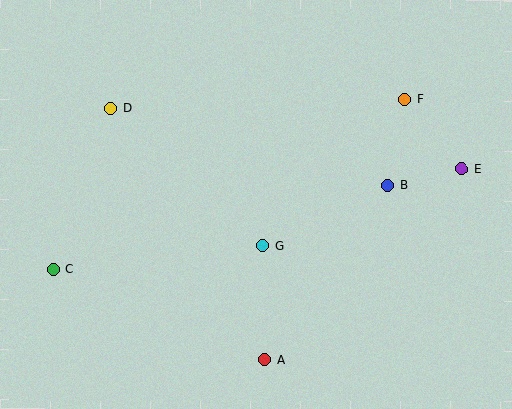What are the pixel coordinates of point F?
Point F is at (405, 100).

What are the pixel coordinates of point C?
Point C is at (53, 269).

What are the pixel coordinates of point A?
Point A is at (264, 360).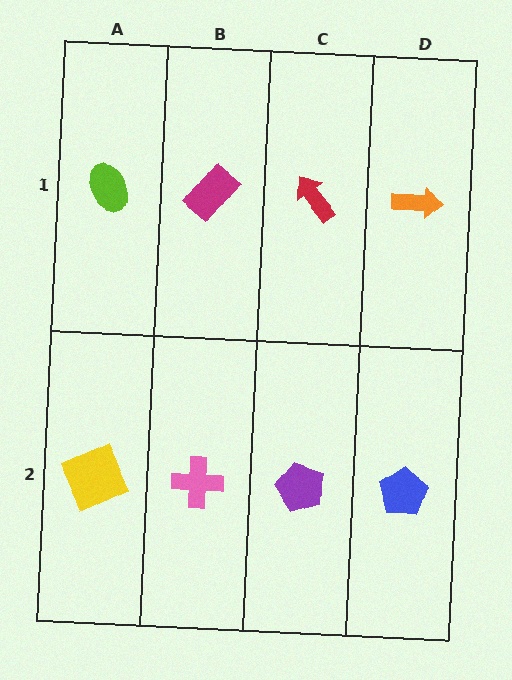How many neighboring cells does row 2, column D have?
2.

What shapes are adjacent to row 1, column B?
A pink cross (row 2, column B), a lime ellipse (row 1, column A), a red arrow (row 1, column C).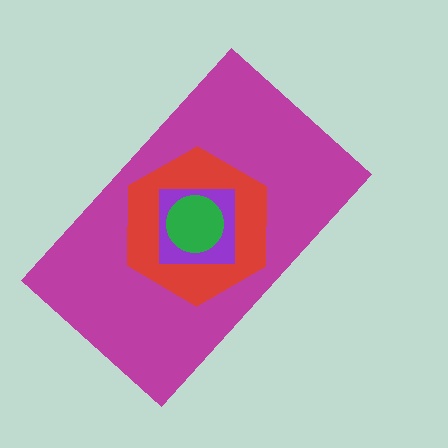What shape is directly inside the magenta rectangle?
The red hexagon.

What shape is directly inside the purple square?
The green circle.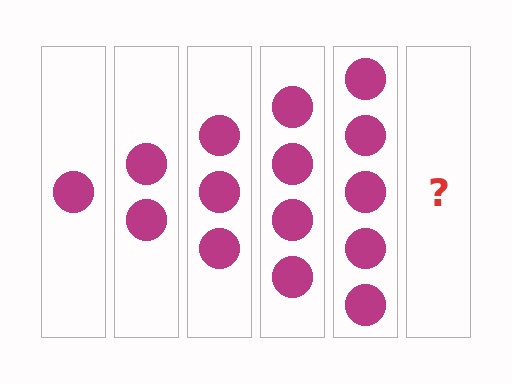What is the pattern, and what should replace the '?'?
The pattern is that each step adds one more circle. The '?' should be 6 circles.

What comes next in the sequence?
The next element should be 6 circles.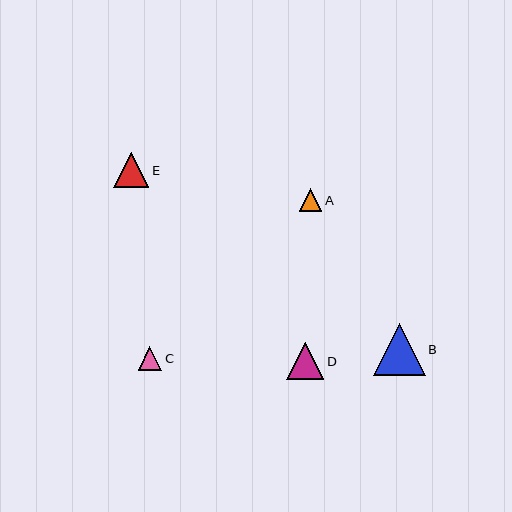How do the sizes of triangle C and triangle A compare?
Triangle C and triangle A are approximately the same size.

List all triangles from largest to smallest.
From largest to smallest: B, D, E, C, A.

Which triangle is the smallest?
Triangle A is the smallest with a size of approximately 23 pixels.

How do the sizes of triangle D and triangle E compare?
Triangle D and triangle E are approximately the same size.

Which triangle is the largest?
Triangle B is the largest with a size of approximately 51 pixels.